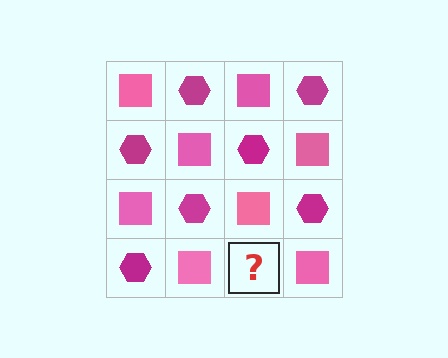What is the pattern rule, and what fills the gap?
The rule is that it alternates pink square and magenta hexagon in a checkerboard pattern. The gap should be filled with a magenta hexagon.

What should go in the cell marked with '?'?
The missing cell should contain a magenta hexagon.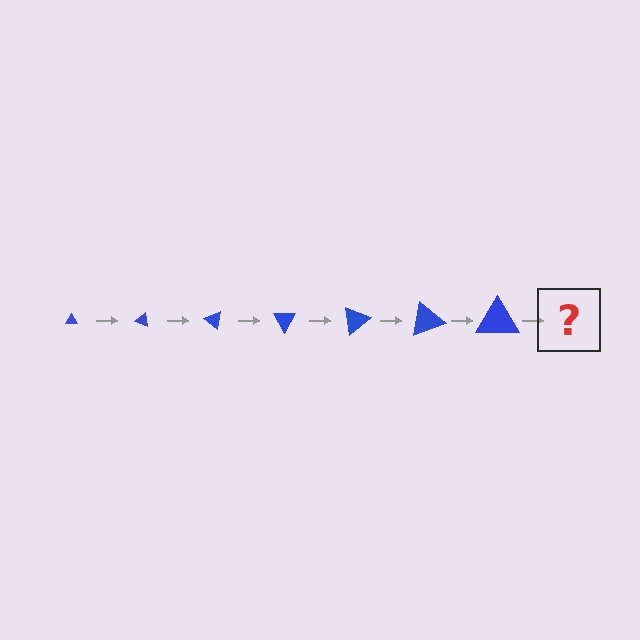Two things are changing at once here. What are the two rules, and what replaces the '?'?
The two rules are that the triangle grows larger each step and it rotates 20 degrees each step. The '?' should be a triangle, larger than the previous one and rotated 140 degrees from the start.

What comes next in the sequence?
The next element should be a triangle, larger than the previous one and rotated 140 degrees from the start.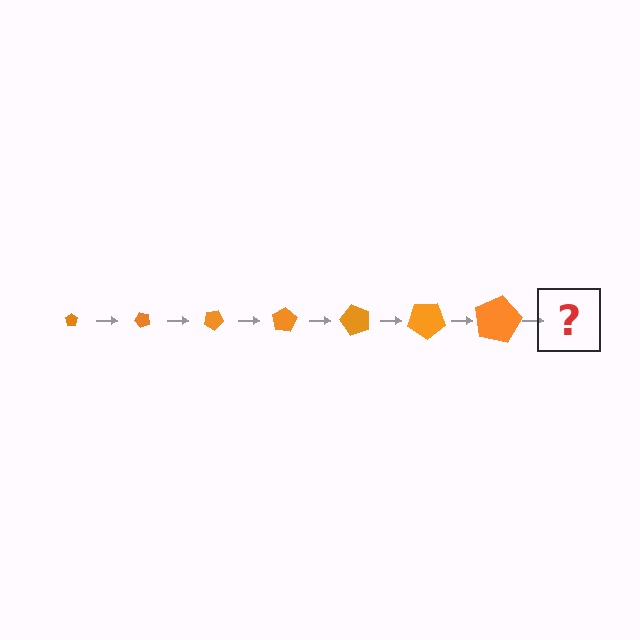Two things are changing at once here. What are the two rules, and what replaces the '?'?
The two rules are that the pentagon grows larger each step and it rotates 50 degrees each step. The '?' should be a pentagon, larger than the previous one and rotated 350 degrees from the start.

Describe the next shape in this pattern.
It should be a pentagon, larger than the previous one and rotated 350 degrees from the start.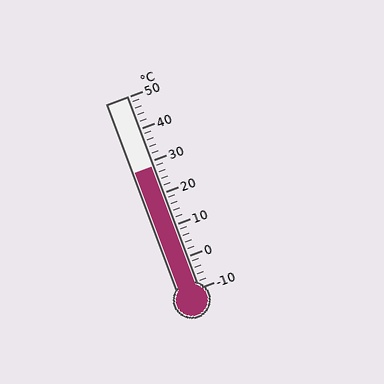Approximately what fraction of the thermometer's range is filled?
The thermometer is filled to approximately 65% of its range.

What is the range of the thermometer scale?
The thermometer scale ranges from -10°C to 50°C.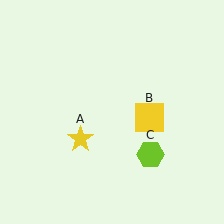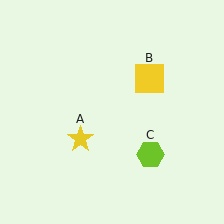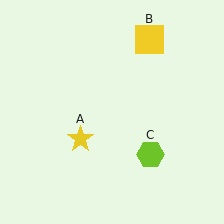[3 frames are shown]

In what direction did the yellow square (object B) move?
The yellow square (object B) moved up.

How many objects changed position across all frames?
1 object changed position: yellow square (object B).